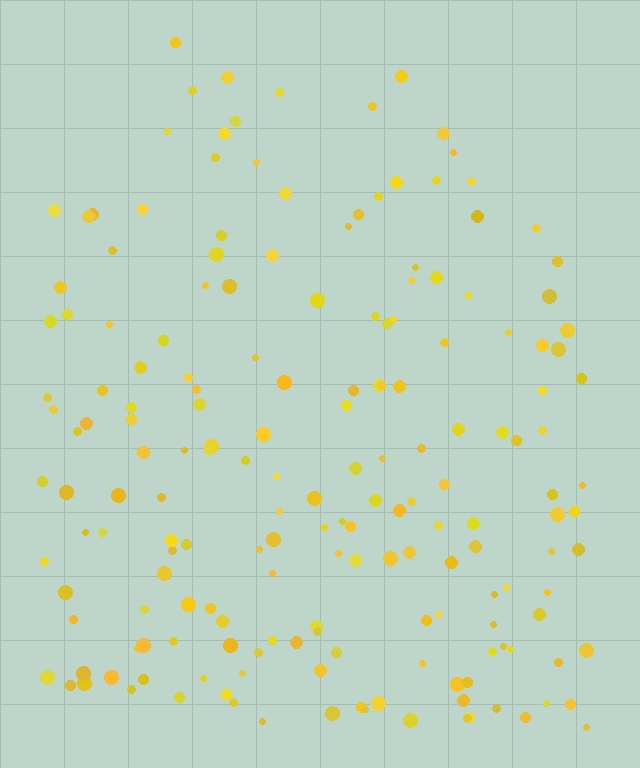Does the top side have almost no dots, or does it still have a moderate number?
Still a moderate number, just noticeably fewer than the bottom.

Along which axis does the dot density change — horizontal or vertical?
Vertical.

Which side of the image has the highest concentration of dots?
The bottom.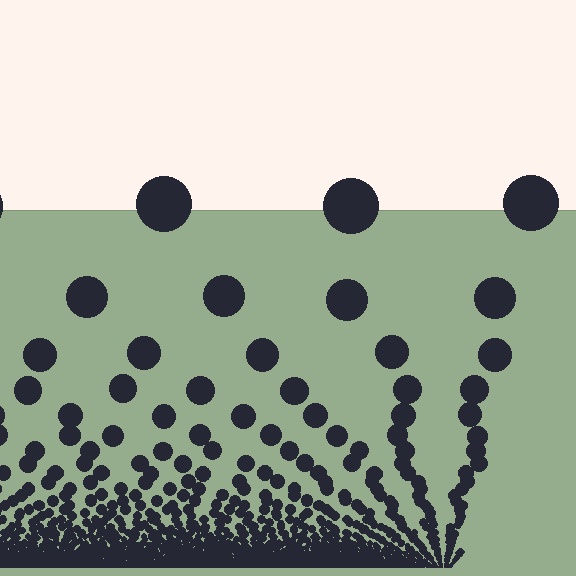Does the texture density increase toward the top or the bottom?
Density increases toward the bottom.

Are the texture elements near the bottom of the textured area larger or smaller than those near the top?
Smaller. The gradient is inverted — elements near the bottom are smaller and denser.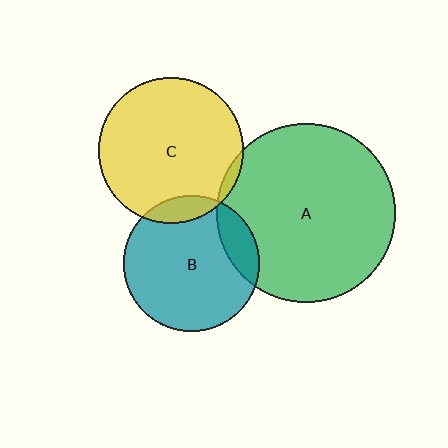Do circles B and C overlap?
Yes.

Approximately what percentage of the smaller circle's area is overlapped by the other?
Approximately 10%.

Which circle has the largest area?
Circle A (green).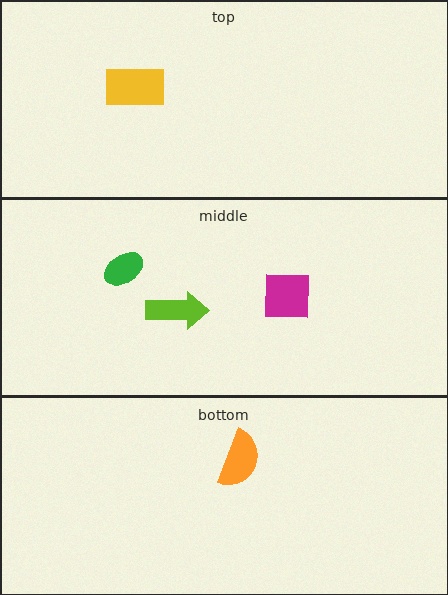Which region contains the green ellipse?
The middle region.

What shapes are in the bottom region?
The orange semicircle.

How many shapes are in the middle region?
3.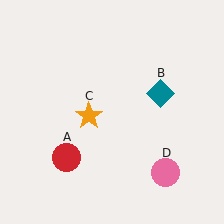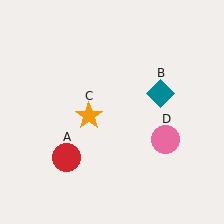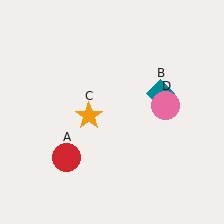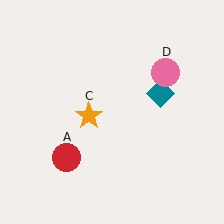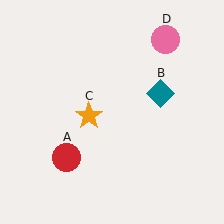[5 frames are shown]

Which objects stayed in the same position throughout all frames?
Red circle (object A) and teal diamond (object B) and orange star (object C) remained stationary.